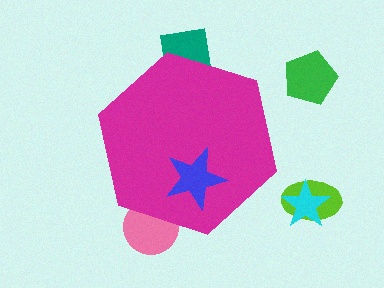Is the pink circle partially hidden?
Yes, the pink circle is partially hidden behind the magenta hexagon.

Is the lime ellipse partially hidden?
No, the lime ellipse is fully visible.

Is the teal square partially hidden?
Yes, the teal square is partially hidden behind the magenta hexagon.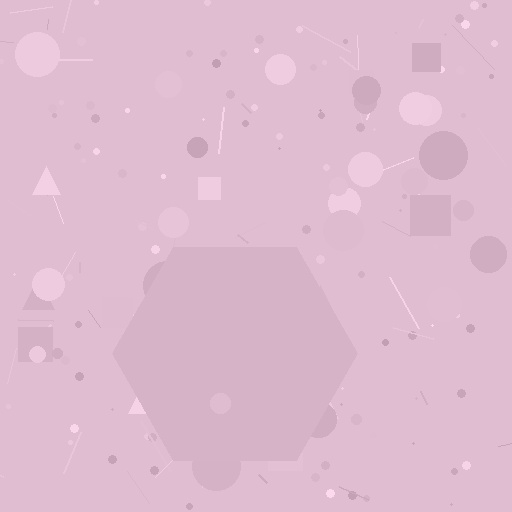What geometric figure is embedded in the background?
A hexagon is embedded in the background.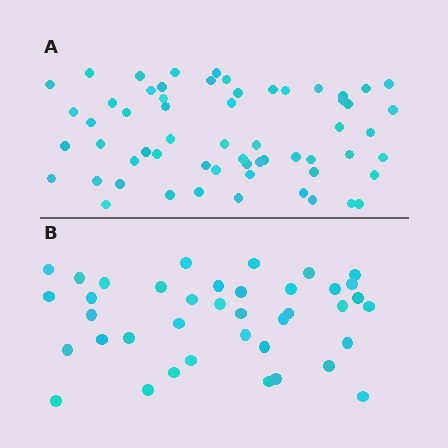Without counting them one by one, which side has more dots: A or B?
Region A (the top region) has more dots.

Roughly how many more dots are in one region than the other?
Region A has approximately 20 more dots than region B.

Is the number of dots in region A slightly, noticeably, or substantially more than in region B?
Region A has substantially more. The ratio is roughly 1.5 to 1.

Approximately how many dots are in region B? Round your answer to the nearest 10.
About 40 dots. (The exact count is 39, which rounds to 40.)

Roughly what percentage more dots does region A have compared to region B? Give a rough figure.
About 55% more.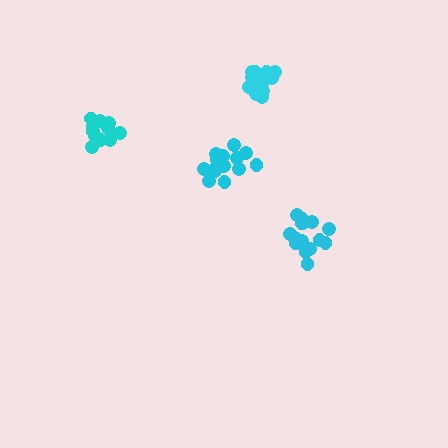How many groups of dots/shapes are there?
There are 4 groups.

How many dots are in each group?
Group 1: 12 dots, Group 2: 18 dots, Group 3: 15 dots, Group 4: 15 dots (60 total).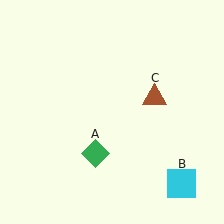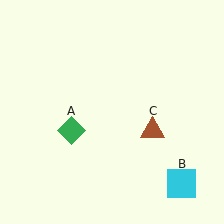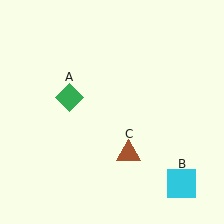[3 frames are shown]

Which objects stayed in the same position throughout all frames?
Cyan square (object B) remained stationary.